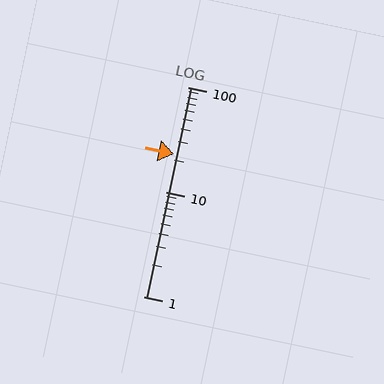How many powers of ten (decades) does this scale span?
The scale spans 2 decades, from 1 to 100.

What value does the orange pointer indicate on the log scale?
The pointer indicates approximately 23.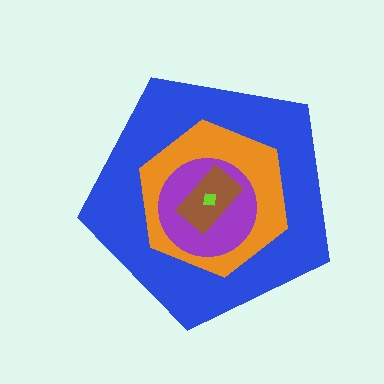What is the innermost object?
The lime square.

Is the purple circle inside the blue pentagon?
Yes.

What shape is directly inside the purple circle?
The brown rectangle.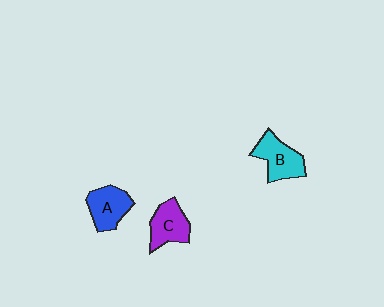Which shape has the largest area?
Shape B (cyan).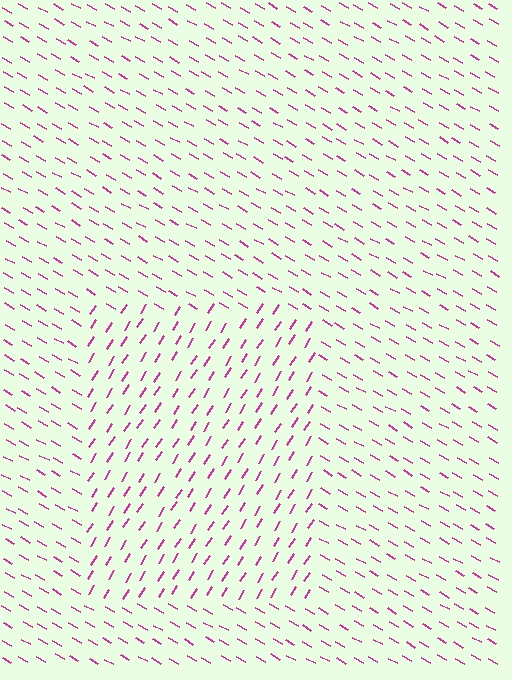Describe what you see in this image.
The image is filled with small magenta line segments. A rectangle region in the image has lines oriented differently from the surrounding lines, creating a visible texture boundary.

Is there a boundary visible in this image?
Yes, there is a texture boundary formed by a change in line orientation.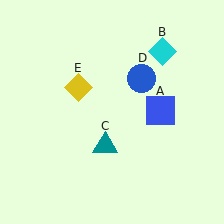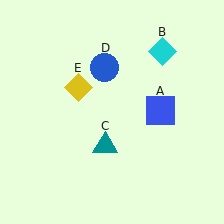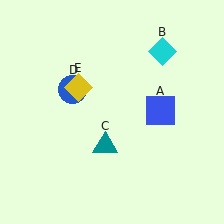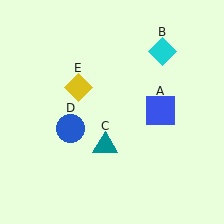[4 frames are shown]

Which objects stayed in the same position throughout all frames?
Blue square (object A) and cyan diamond (object B) and teal triangle (object C) and yellow diamond (object E) remained stationary.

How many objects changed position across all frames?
1 object changed position: blue circle (object D).